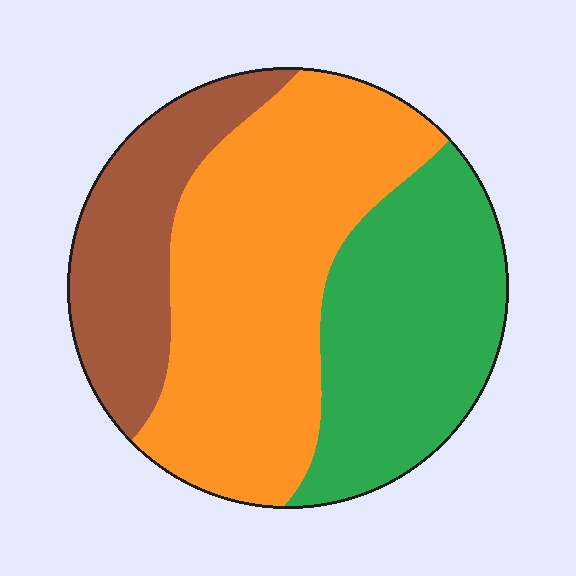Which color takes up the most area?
Orange, at roughly 45%.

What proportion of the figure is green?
Green covers 32% of the figure.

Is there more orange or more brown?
Orange.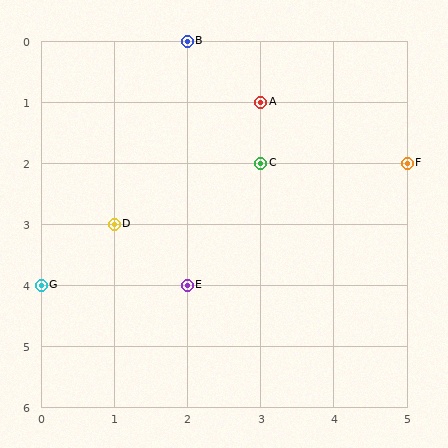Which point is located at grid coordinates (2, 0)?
Point B is at (2, 0).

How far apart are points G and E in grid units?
Points G and E are 2 columns apart.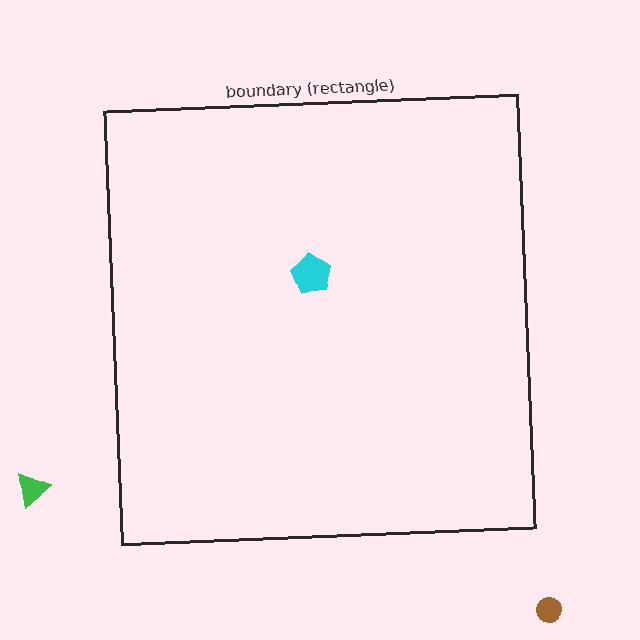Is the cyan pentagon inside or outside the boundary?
Inside.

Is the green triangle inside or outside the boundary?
Outside.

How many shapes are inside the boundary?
1 inside, 2 outside.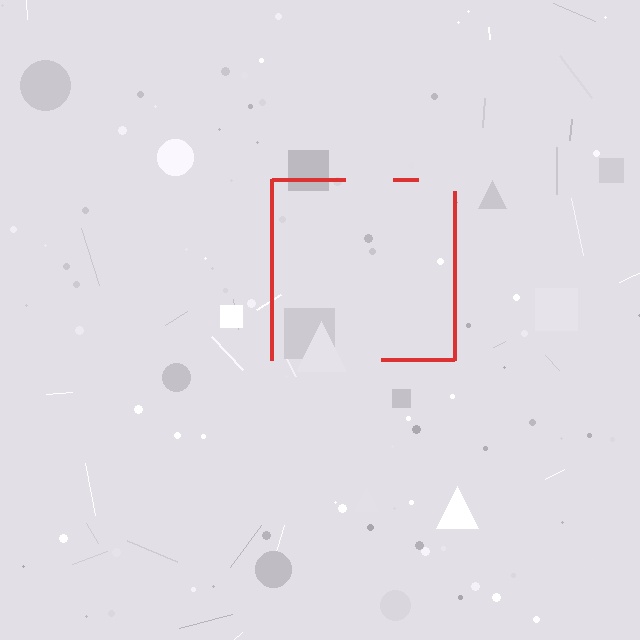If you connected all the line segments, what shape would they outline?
They would outline a square.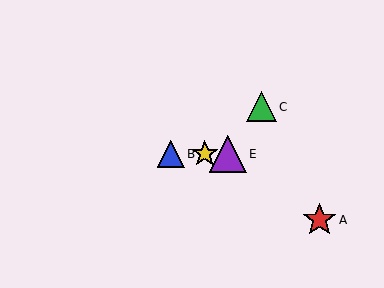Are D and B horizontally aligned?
Yes, both are at y≈154.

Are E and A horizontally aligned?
No, E is at y≈154 and A is at y≈220.